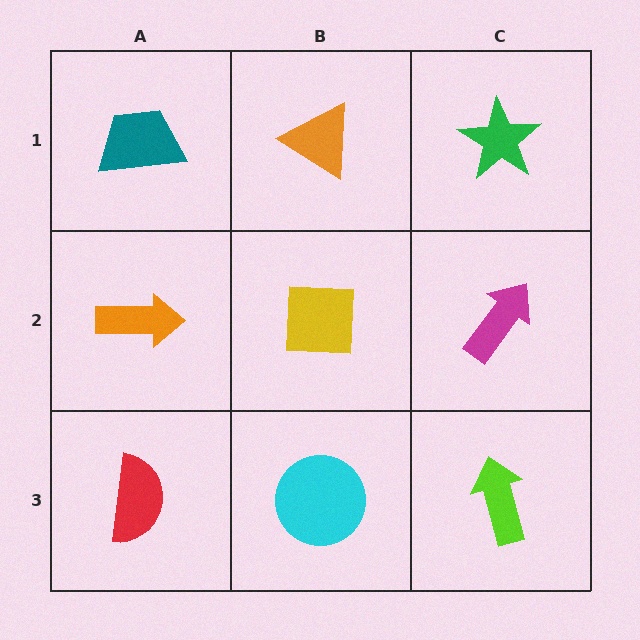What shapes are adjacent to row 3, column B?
A yellow square (row 2, column B), a red semicircle (row 3, column A), a lime arrow (row 3, column C).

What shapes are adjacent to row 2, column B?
An orange triangle (row 1, column B), a cyan circle (row 3, column B), an orange arrow (row 2, column A), a magenta arrow (row 2, column C).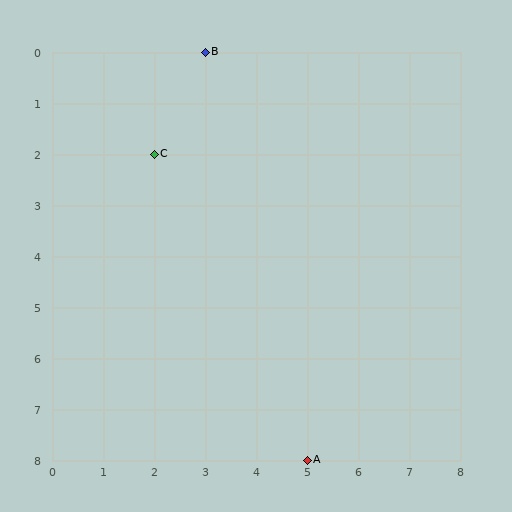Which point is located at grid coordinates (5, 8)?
Point A is at (5, 8).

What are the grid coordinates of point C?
Point C is at grid coordinates (2, 2).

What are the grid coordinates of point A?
Point A is at grid coordinates (5, 8).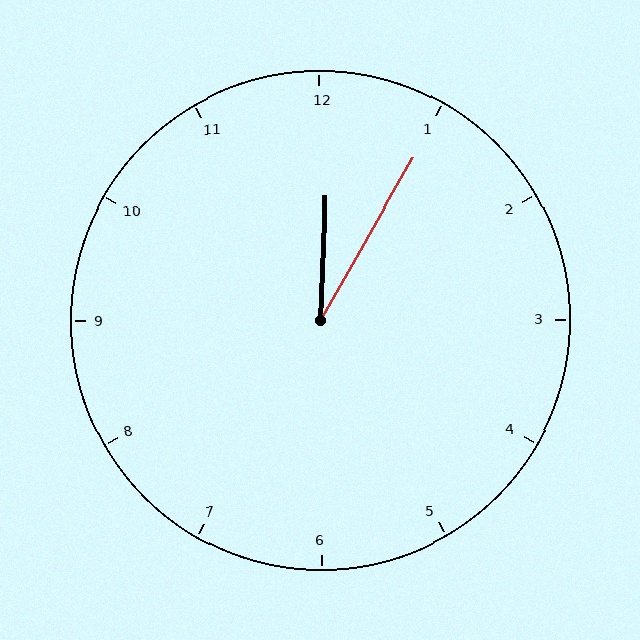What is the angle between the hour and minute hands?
Approximately 28 degrees.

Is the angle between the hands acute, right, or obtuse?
It is acute.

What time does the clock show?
12:05.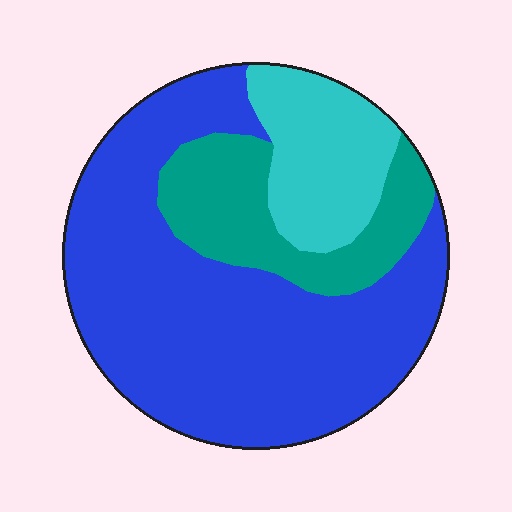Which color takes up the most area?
Blue, at roughly 65%.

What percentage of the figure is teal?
Teal takes up about one fifth (1/5) of the figure.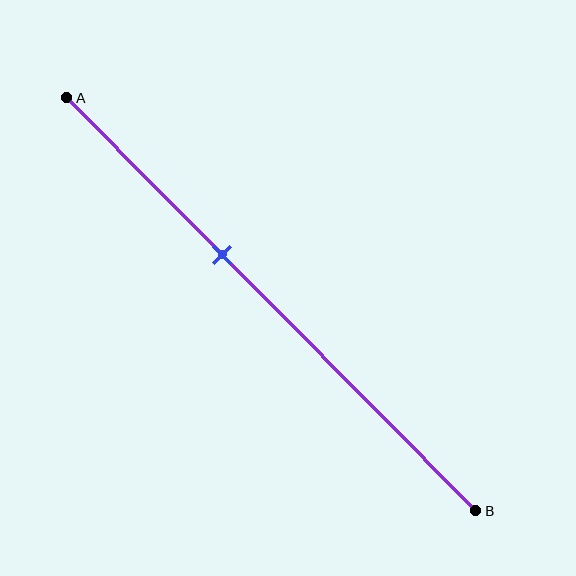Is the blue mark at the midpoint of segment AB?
No, the mark is at about 40% from A, not at the 50% midpoint.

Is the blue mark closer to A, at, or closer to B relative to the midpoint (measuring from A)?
The blue mark is closer to point A than the midpoint of segment AB.